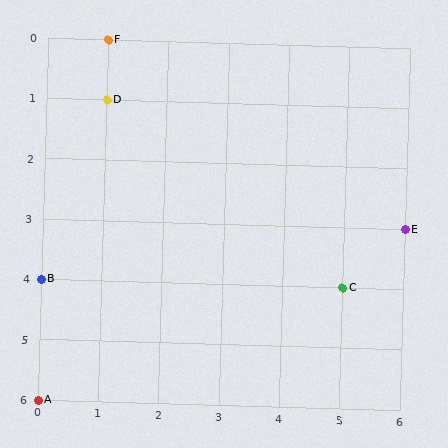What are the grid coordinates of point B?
Point B is at grid coordinates (0, 4).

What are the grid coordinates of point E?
Point E is at grid coordinates (6, 3).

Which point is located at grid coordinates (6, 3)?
Point E is at (6, 3).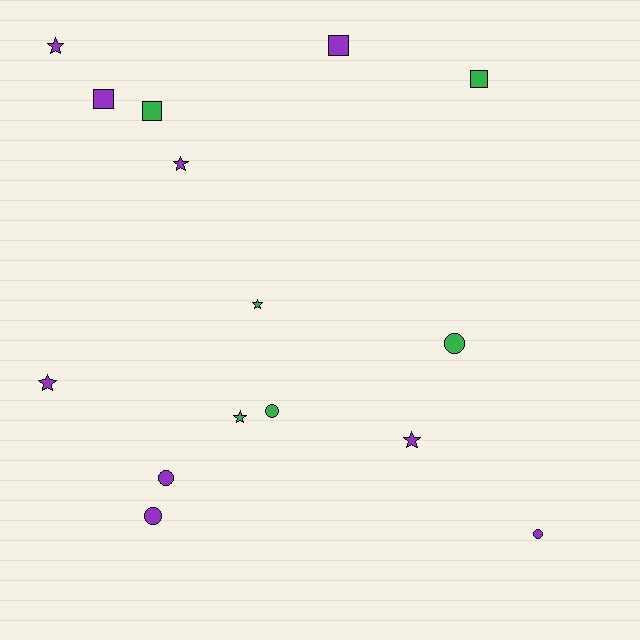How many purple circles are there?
There are 3 purple circles.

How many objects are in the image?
There are 15 objects.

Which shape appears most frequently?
Star, with 6 objects.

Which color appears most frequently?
Purple, with 9 objects.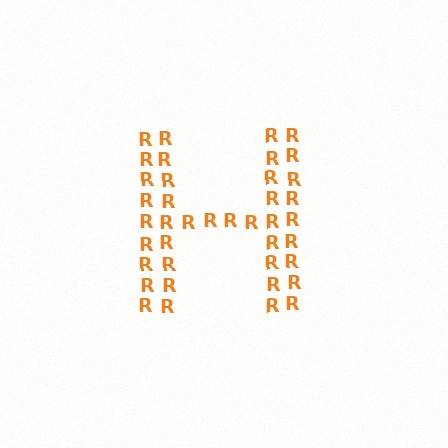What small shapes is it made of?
It is made of small letter R's.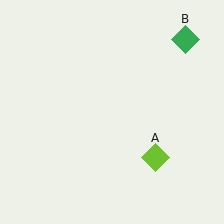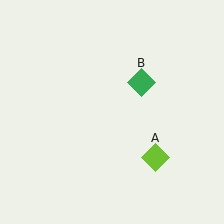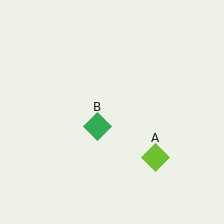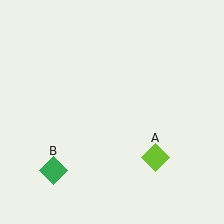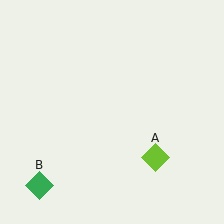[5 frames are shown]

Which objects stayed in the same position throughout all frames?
Lime diamond (object A) remained stationary.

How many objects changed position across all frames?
1 object changed position: green diamond (object B).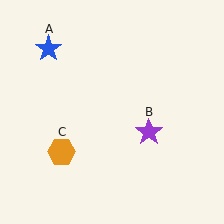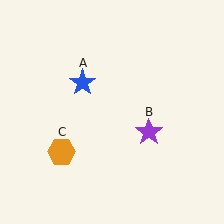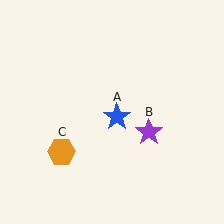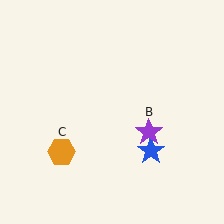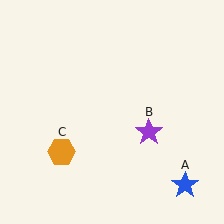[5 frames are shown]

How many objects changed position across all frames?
1 object changed position: blue star (object A).